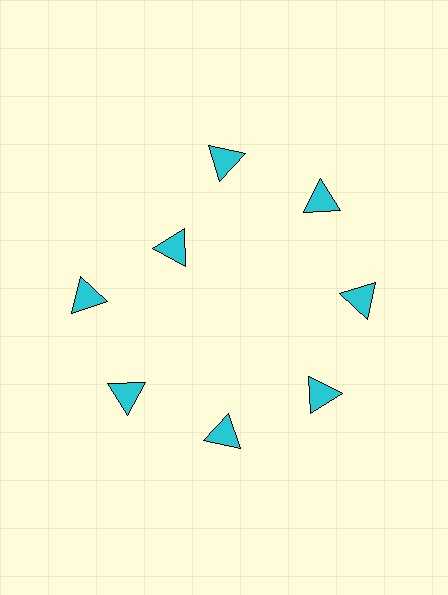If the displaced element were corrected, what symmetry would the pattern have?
It would have 8-fold rotational symmetry — the pattern would map onto itself every 45 degrees.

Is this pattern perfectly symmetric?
No. The 8 cyan triangles are arranged in a ring, but one element near the 10 o'clock position is pulled inward toward the center, breaking the 8-fold rotational symmetry.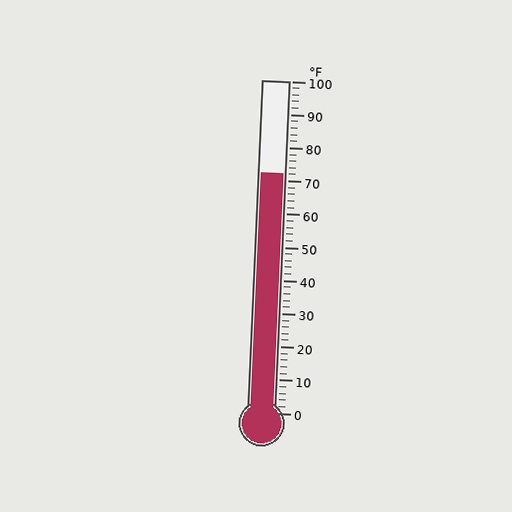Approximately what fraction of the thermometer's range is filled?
The thermometer is filled to approximately 70% of its range.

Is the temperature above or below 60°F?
The temperature is above 60°F.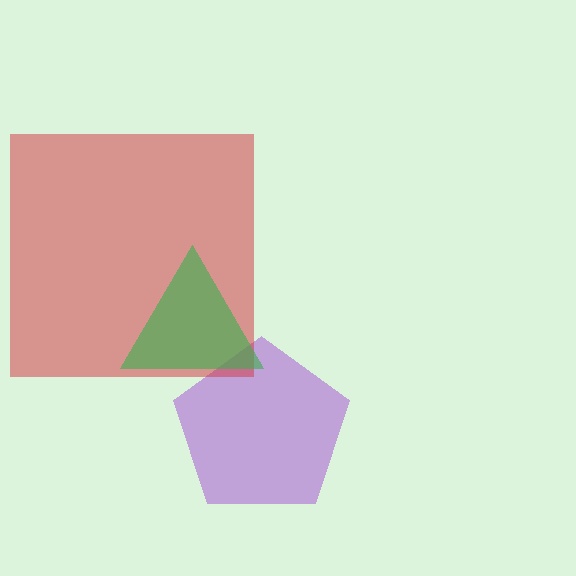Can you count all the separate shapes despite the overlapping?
Yes, there are 3 separate shapes.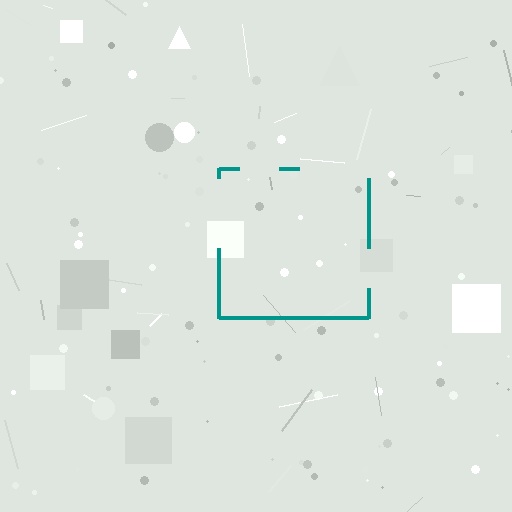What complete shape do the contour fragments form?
The contour fragments form a square.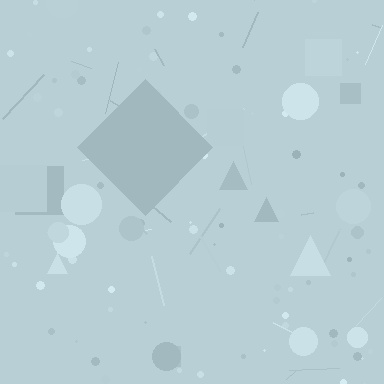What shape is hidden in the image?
A diamond is hidden in the image.